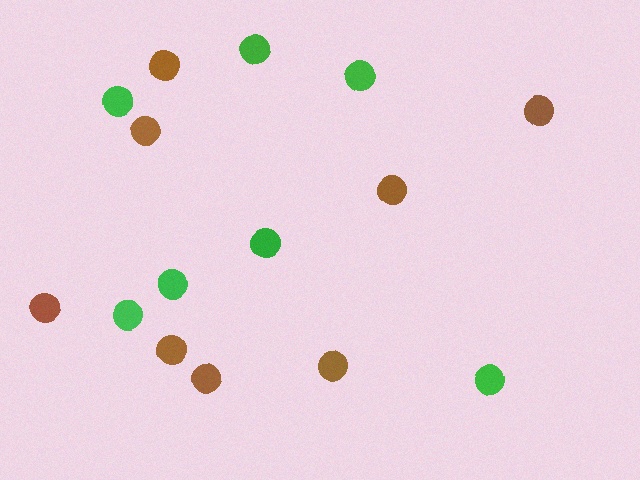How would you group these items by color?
There are 2 groups: one group of brown circles (8) and one group of green circles (7).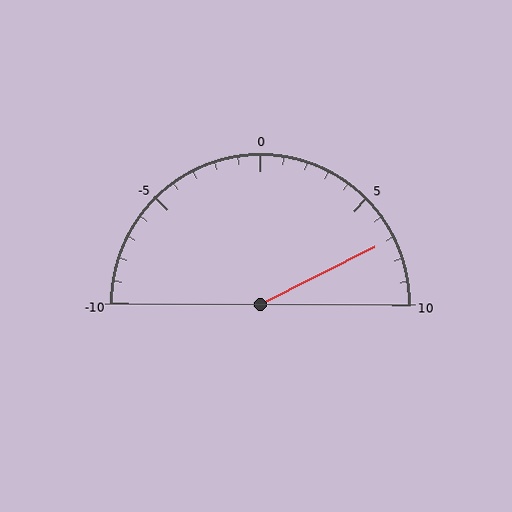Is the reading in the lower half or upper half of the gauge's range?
The reading is in the upper half of the range (-10 to 10).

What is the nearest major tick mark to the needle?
The nearest major tick mark is 5.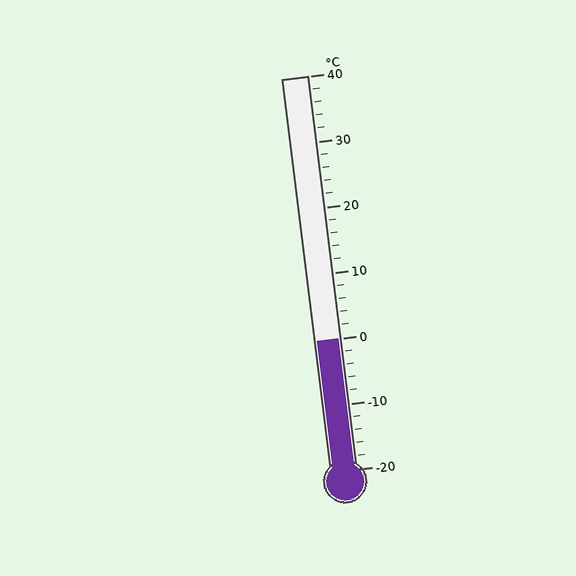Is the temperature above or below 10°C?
The temperature is below 10°C.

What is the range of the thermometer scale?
The thermometer scale ranges from -20°C to 40°C.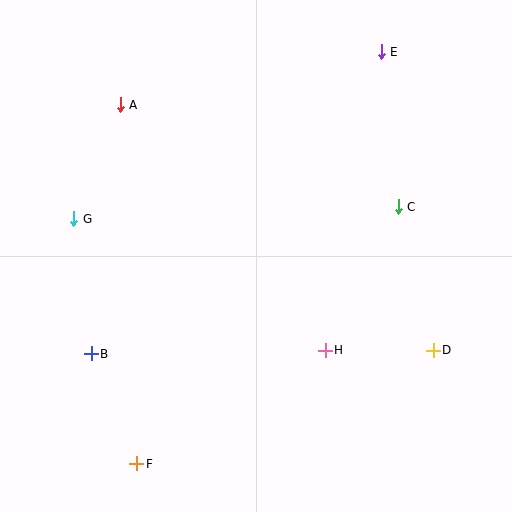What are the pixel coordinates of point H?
Point H is at (325, 350).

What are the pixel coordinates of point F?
Point F is at (137, 464).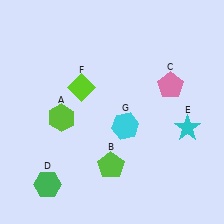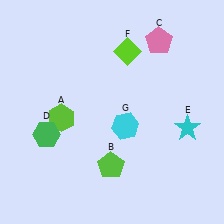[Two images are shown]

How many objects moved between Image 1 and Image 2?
3 objects moved between the two images.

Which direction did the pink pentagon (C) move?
The pink pentagon (C) moved up.